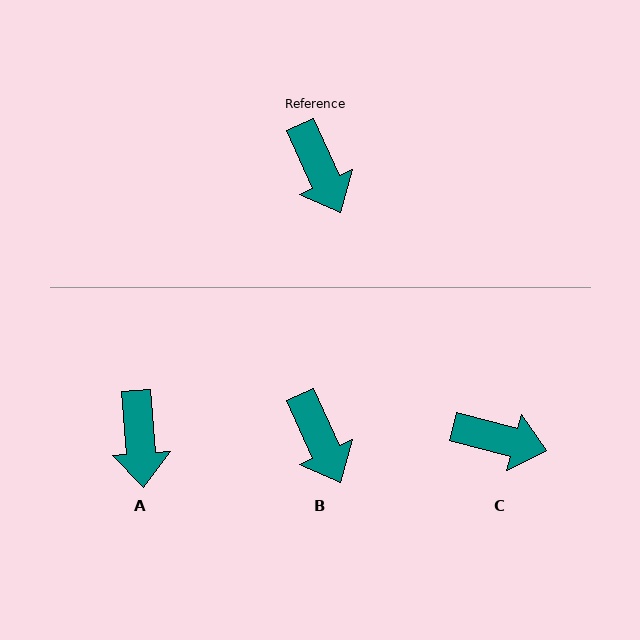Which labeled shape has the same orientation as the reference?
B.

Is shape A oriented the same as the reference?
No, it is off by about 20 degrees.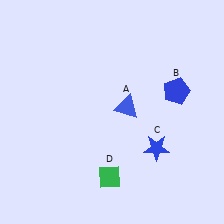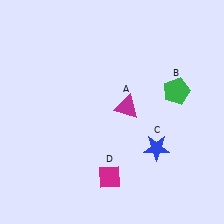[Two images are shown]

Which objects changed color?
A changed from blue to magenta. B changed from blue to green. D changed from green to magenta.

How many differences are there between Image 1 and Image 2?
There are 3 differences between the two images.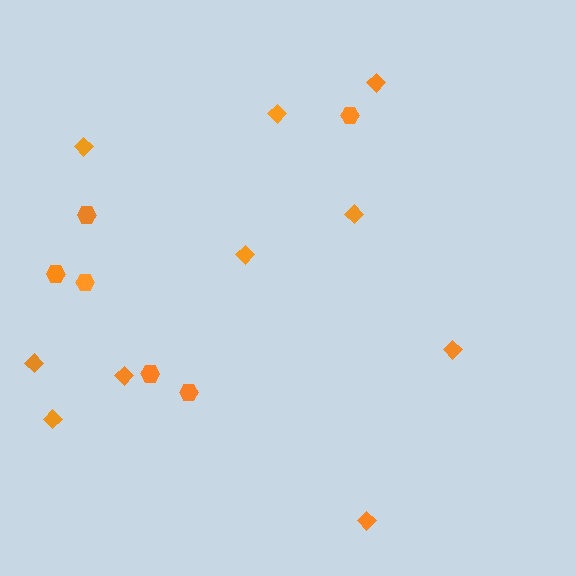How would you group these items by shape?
There are 2 groups: one group of hexagons (6) and one group of diamonds (10).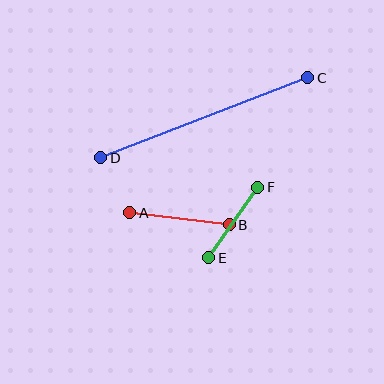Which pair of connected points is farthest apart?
Points C and D are farthest apart.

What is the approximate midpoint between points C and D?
The midpoint is at approximately (204, 118) pixels.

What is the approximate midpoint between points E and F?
The midpoint is at approximately (233, 222) pixels.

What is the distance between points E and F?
The distance is approximately 86 pixels.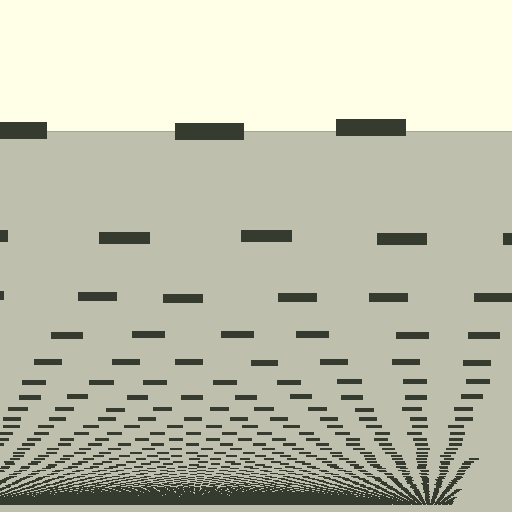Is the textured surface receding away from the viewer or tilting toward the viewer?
The surface appears to tilt toward the viewer. Texture elements get larger and sparser toward the top.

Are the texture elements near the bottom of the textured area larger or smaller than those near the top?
Smaller. The gradient is inverted — elements near the bottom are smaller and denser.